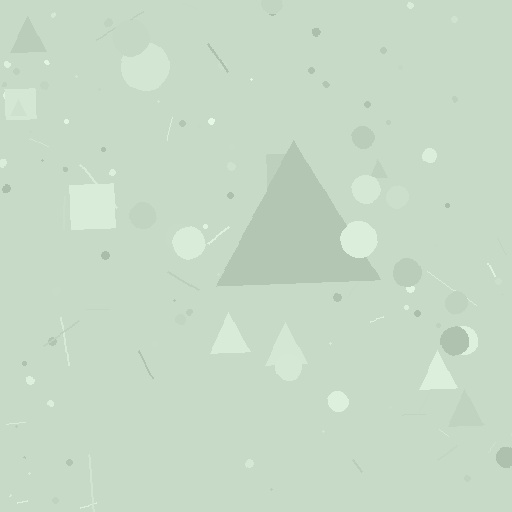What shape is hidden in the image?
A triangle is hidden in the image.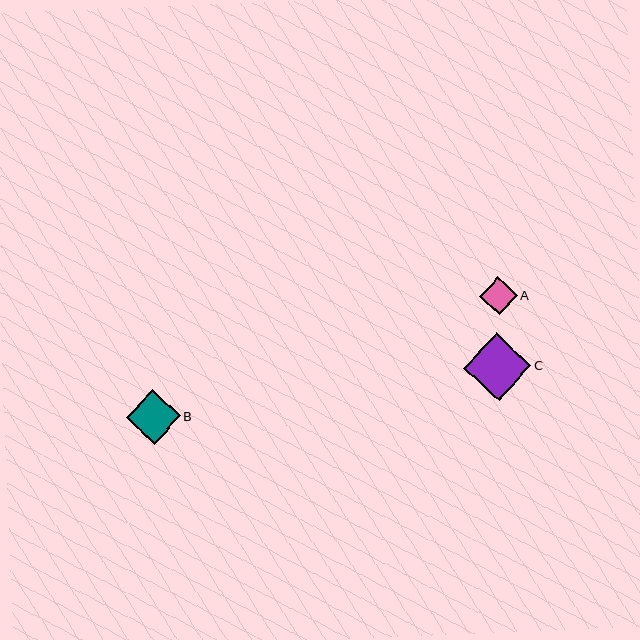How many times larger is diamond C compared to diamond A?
Diamond C is approximately 1.8 times the size of diamond A.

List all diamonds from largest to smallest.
From largest to smallest: C, B, A.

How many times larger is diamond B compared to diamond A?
Diamond B is approximately 1.4 times the size of diamond A.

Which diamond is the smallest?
Diamond A is the smallest with a size of approximately 38 pixels.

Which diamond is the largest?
Diamond C is the largest with a size of approximately 68 pixels.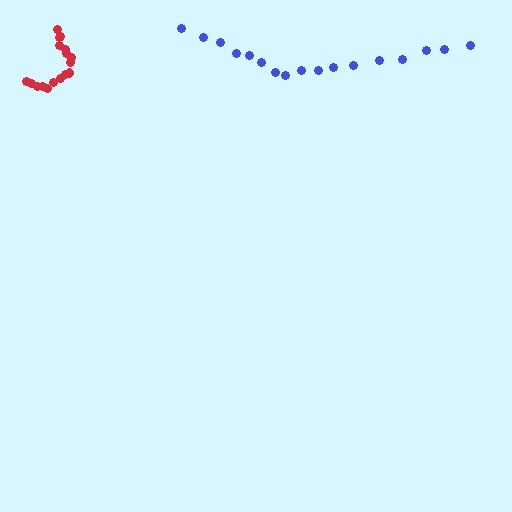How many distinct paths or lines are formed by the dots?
There are 2 distinct paths.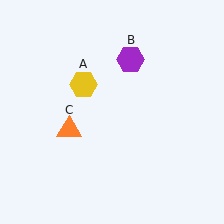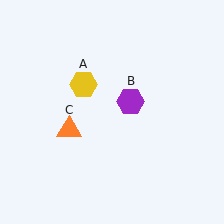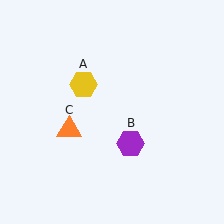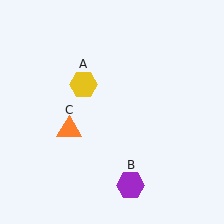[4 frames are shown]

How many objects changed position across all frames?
1 object changed position: purple hexagon (object B).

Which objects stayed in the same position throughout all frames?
Yellow hexagon (object A) and orange triangle (object C) remained stationary.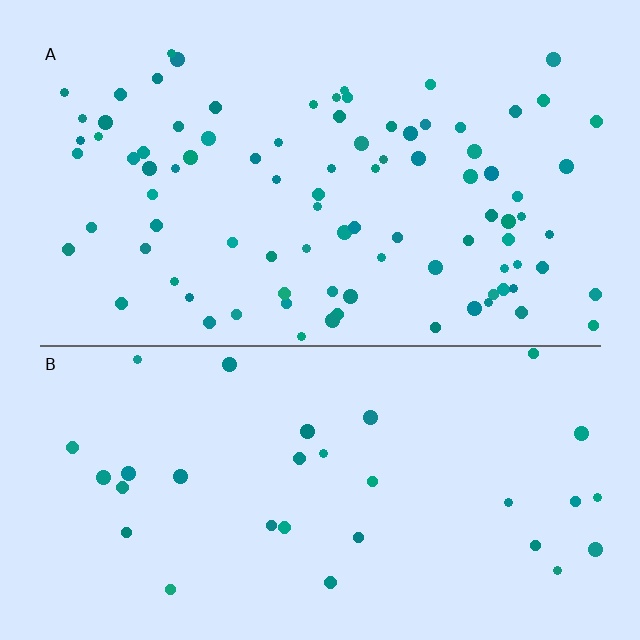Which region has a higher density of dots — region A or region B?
A (the top).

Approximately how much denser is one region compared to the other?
Approximately 2.9× — region A over region B.